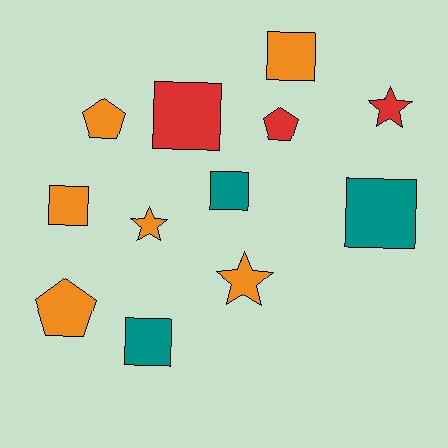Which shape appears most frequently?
Square, with 6 objects.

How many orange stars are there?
There are 2 orange stars.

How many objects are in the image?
There are 12 objects.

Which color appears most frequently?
Orange, with 6 objects.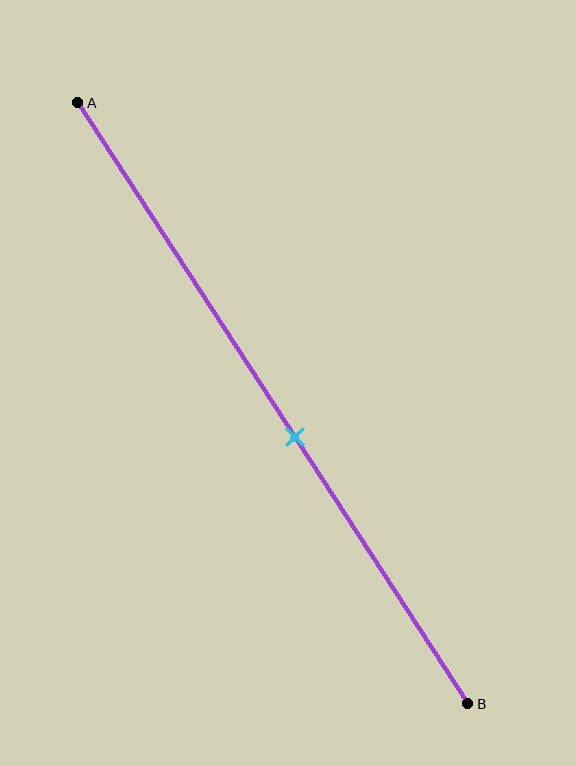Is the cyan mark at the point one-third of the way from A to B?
No, the mark is at about 55% from A, not at the 33% one-third point.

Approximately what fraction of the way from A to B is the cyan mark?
The cyan mark is approximately 55% of the way from A to B.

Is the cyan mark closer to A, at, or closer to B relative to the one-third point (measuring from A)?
The cyan mark is closer to point B than the one-third point of segment AB.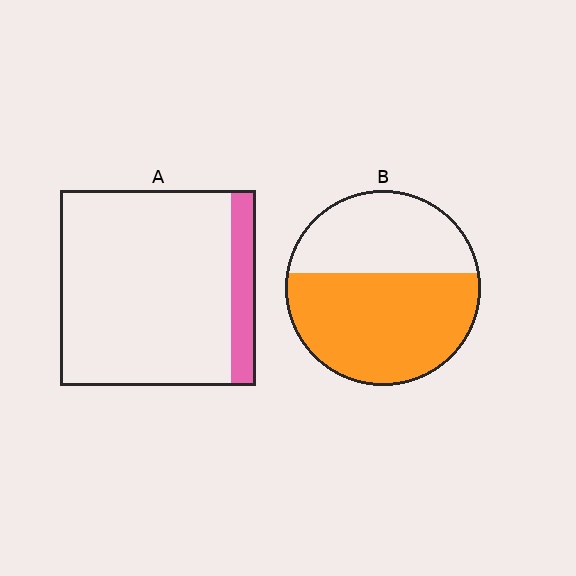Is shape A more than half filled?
No.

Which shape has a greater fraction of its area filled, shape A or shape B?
Shape B.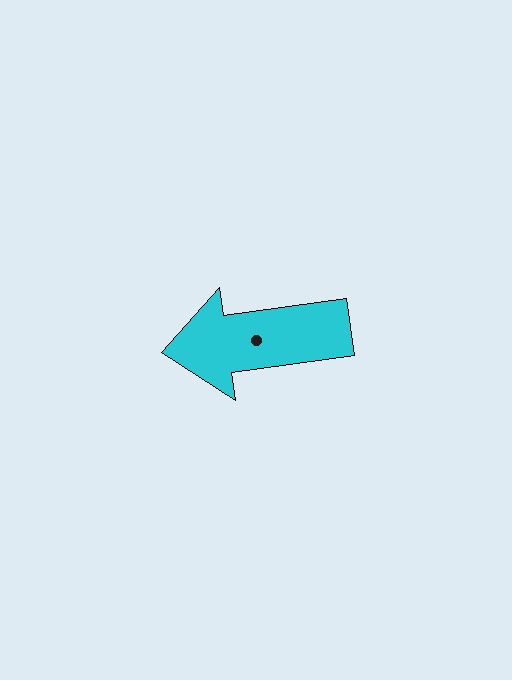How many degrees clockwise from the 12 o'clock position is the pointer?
Approximately 262 degrees.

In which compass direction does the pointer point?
West.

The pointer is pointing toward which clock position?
Roughly 9 o'clock.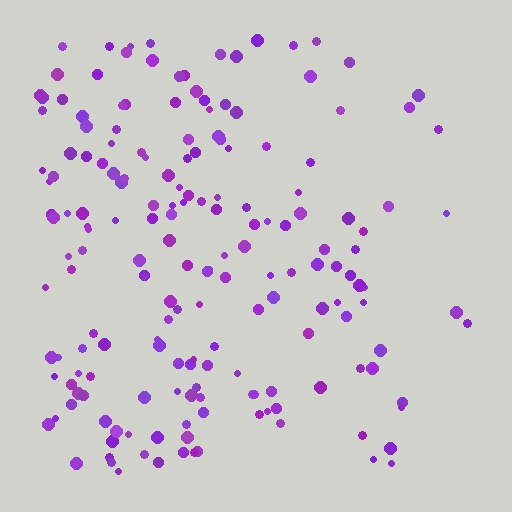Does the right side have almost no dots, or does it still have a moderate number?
Still a moderate number, just noticeably fewer than the left.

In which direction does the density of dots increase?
From right to left, with the left side densest.